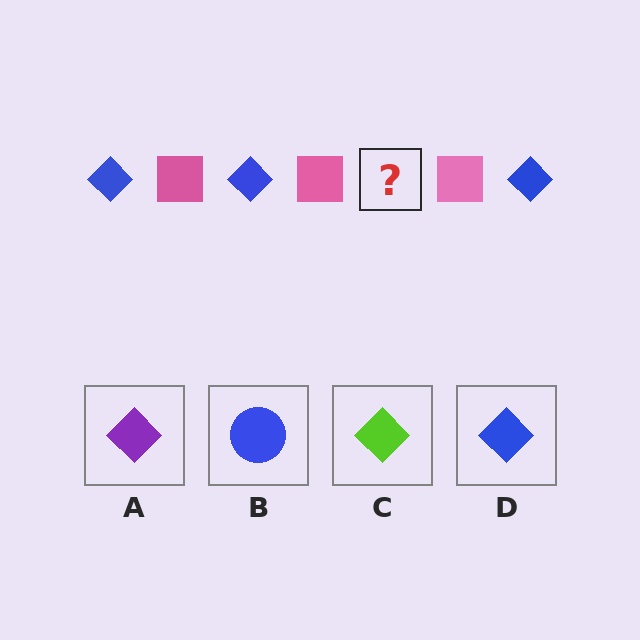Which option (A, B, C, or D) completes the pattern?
D.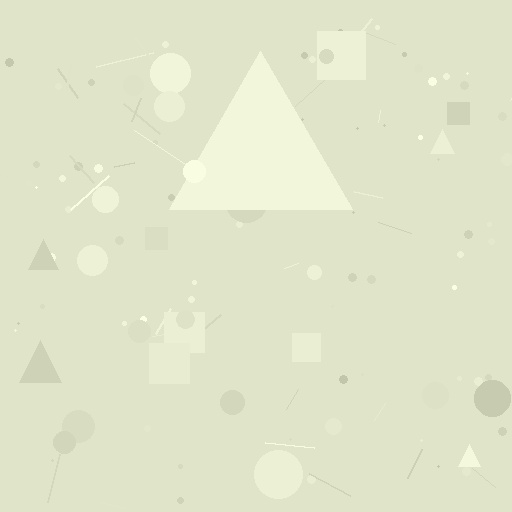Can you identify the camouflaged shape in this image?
The camouflaged shape is a triangle.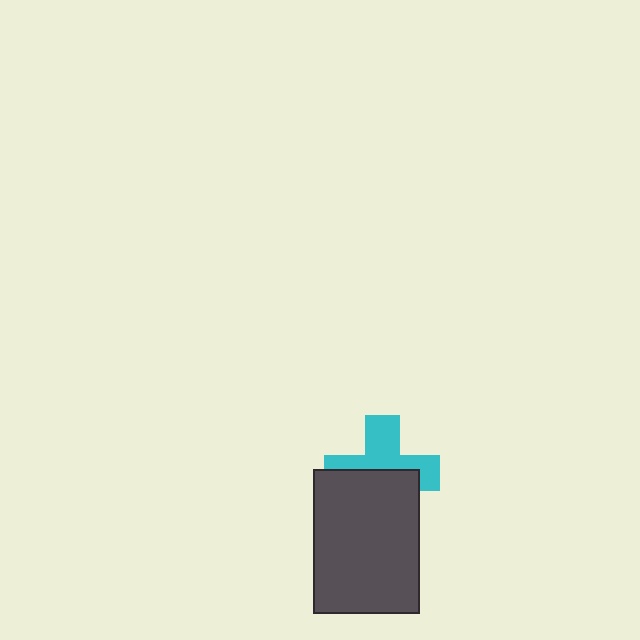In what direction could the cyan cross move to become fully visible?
The cyan cross could move up. That would shift it out from behind the dark gray rectangle entirely.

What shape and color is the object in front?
The object in front is a dark gray rectangle.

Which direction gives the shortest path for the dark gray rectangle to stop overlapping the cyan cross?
Moving down gives the shortest separation.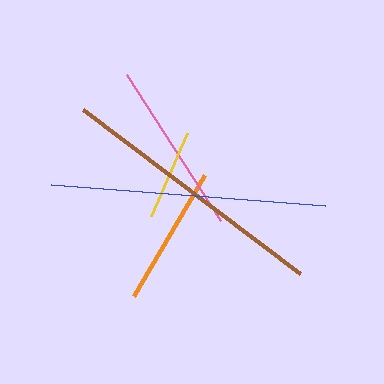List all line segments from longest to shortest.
From longest to shortest: blue, brown, pink, orange, yellow.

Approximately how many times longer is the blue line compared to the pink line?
The blue line is approximately 1.6 times the length of the pink line.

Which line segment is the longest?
The blue line is the longest at approximately 275 pixels.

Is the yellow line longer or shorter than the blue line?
The blue line is longer than the yellow line.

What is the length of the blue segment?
The blue segment is approximately 275 pixels long.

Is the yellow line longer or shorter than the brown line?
The brown line is longer than the yellow line.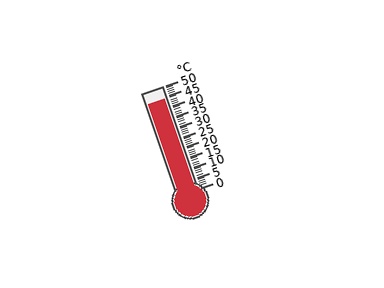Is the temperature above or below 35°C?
The temperature is above 35°C.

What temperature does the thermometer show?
The thermometer shows approximately 44°C.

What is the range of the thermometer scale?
The thermometer scale ranges from 0°C to 50°C.